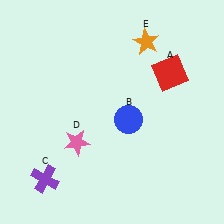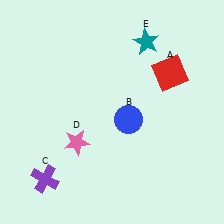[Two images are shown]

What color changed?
The star (E) changed from orange in Image 1 to teal in Image 2.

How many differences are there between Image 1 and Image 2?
There is 1 difference between the two images.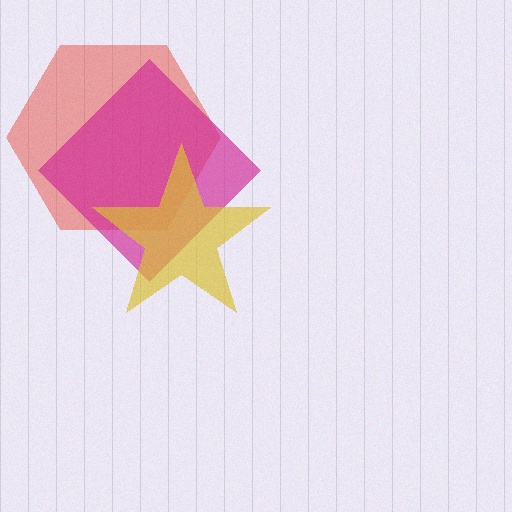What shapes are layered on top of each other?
The layered shapes are: a red hexagon, a magenta diamond, a yellow star.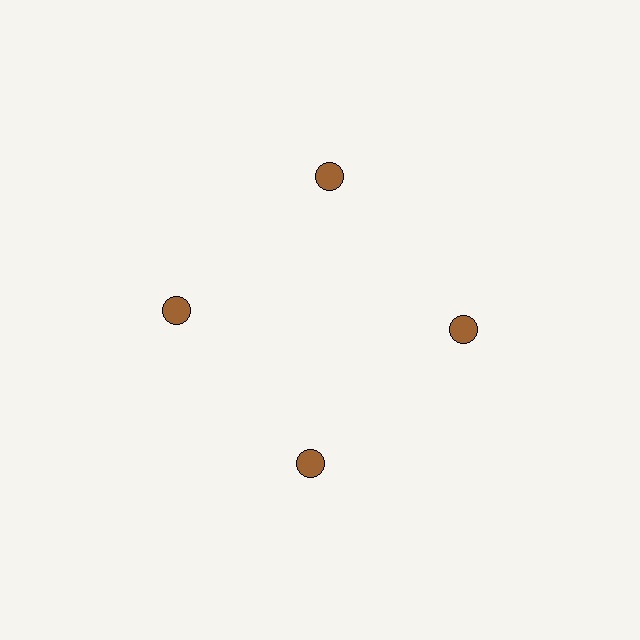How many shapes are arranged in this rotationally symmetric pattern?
There are 4 shapes, arranged in 4 groups of 1.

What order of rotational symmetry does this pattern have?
This pattern has 4-fold rotational symmetry.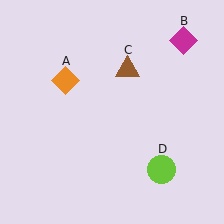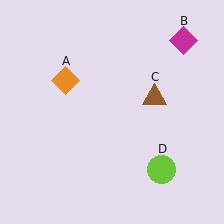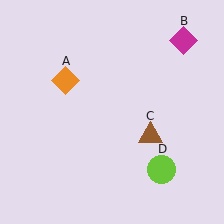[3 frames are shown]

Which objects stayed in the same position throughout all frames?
Orange diamond (object A) and magenta diamond (object B) and lime circle (object D) remained stationary.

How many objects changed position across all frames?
1 object changed position: brown triangle (object C).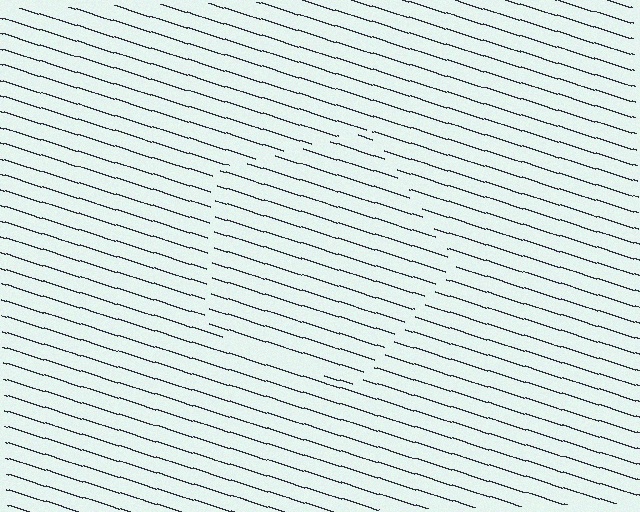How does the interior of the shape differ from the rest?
The interior of the shape contains the same grating, shifted by half a period — the contour is defined by the phase discontinuity where line-ends from the inner and outer gratings abut.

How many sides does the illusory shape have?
5 sides — the line-ends trace a pentagon.